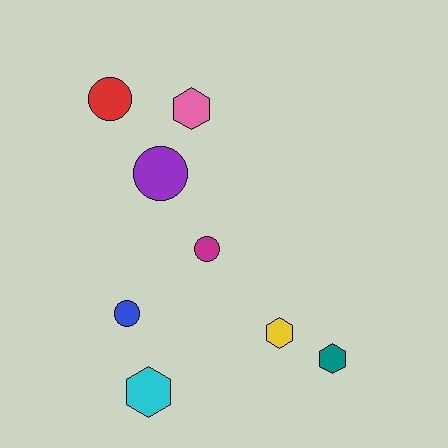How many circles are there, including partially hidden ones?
There are 4 circles.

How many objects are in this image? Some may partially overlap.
There are 8 objects.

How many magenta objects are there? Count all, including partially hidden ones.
There is 1 magenta object.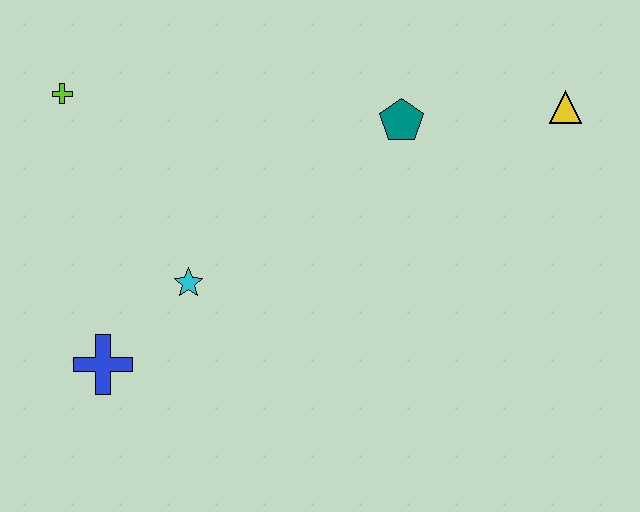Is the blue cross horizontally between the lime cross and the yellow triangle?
Yes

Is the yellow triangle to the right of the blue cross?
Yes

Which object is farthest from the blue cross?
The yellow triangle is farthest from the blue cross.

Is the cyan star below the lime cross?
Yes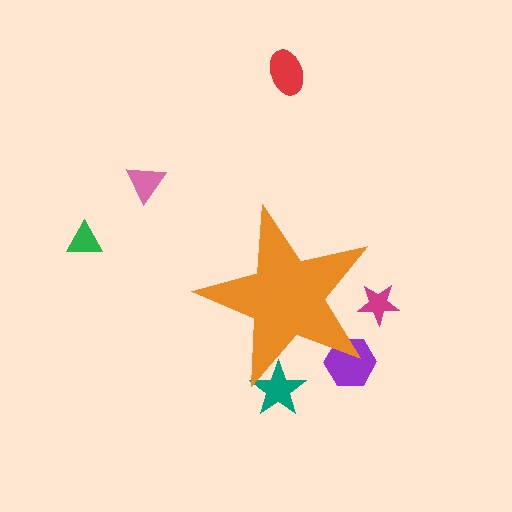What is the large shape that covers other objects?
An orange star.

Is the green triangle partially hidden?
No, the green triangle is fully visible.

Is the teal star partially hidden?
Yes, the teal star is partially hidden behind the orange star.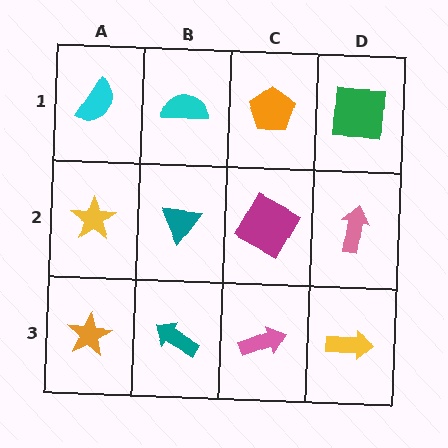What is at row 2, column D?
A pink arrow.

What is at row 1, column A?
A cyan semicircle.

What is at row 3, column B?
A teal arrow.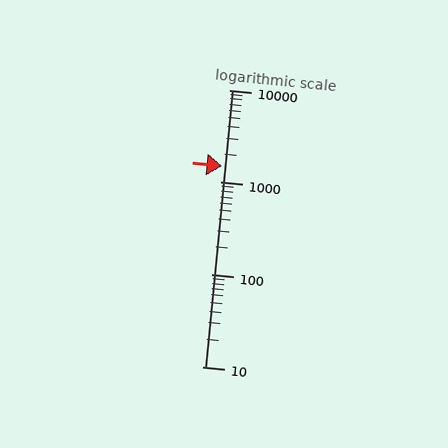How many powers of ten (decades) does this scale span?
The scale spans 3 decades, from 10 to 10000.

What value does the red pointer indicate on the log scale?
The pointer indicates approximately 1500.